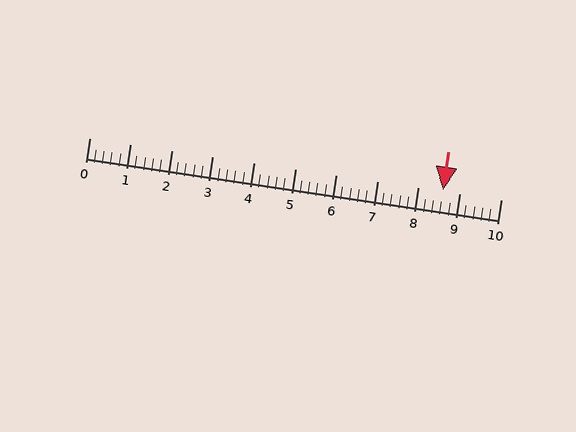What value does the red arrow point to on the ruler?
The red arrow points to approximately 8.6.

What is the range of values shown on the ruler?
The ruler shows values from 0 to 10.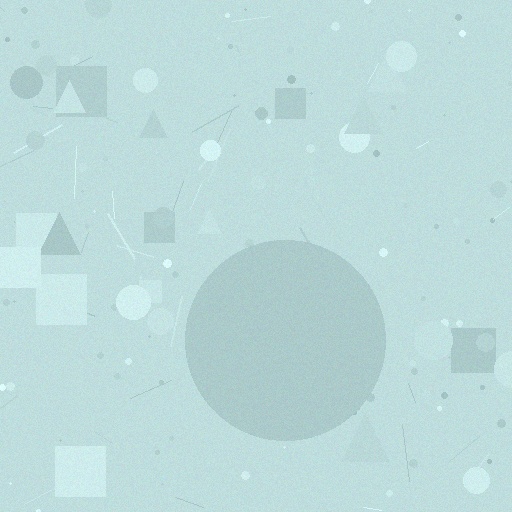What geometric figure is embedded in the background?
A circle is embedded in the background.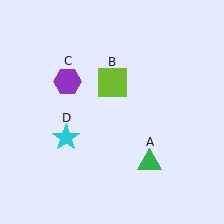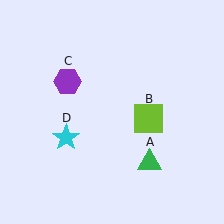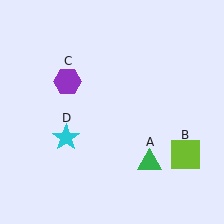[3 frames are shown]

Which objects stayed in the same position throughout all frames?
Green triangle (object A) and purple hexagon (object C) and cyan star (object D) remained stationary.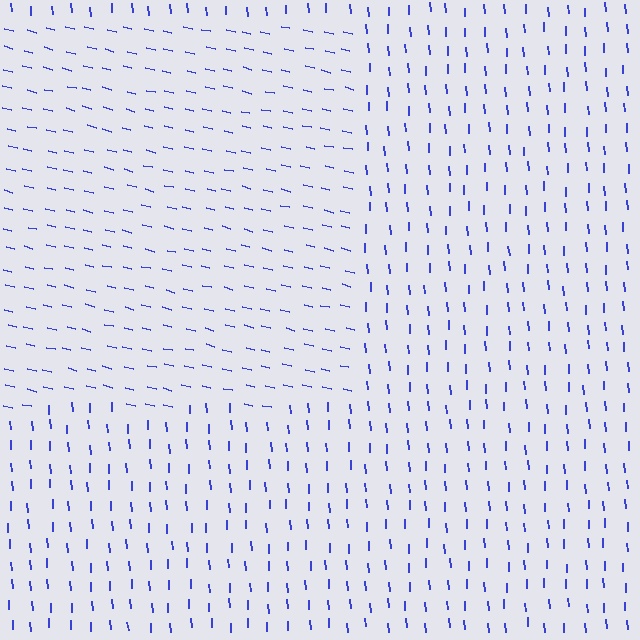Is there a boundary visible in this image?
Yes, there is a texture boundary formed by a change in line orientation.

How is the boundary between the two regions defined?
The boundary is defined purely by a change in line orientation (approximately 73 degrees difference). All lines are the same color and thickness.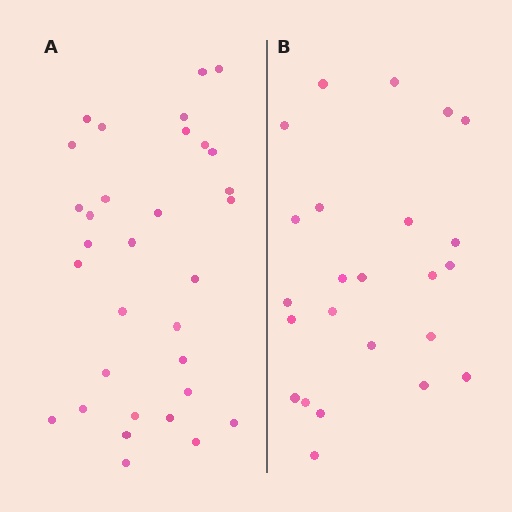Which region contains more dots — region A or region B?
Region A (the left region) has more dots.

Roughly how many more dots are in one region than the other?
Region A has roughly 8 or so more dots than region B.